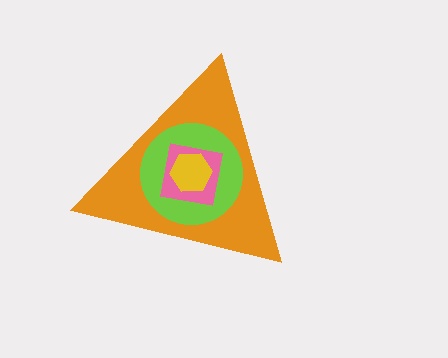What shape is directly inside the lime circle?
The pink square.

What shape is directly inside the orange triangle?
The lime circle.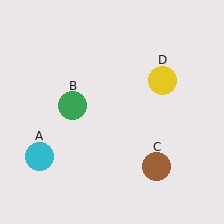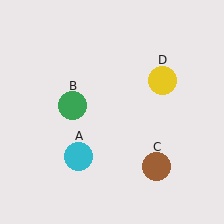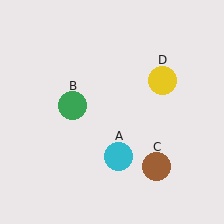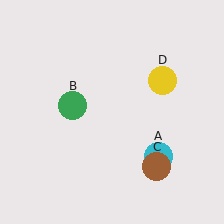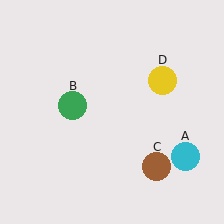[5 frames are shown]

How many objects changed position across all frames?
1 object changed position: cyan circle (object A).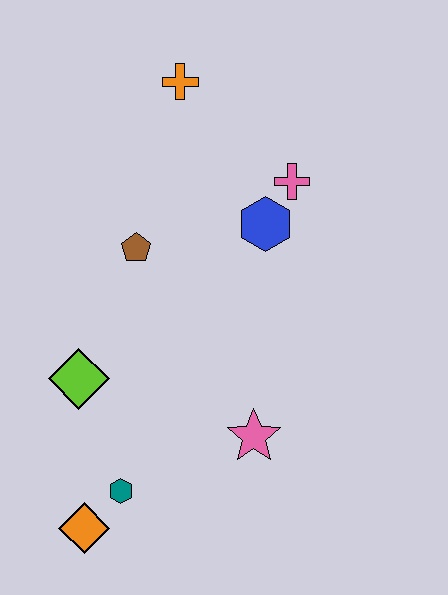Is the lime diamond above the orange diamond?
Yes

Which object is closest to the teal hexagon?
The orange diamond is closest to the teal hexagon.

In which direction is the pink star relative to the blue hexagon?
The pink star is below the blue hexagon.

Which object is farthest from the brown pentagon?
The orange diamond is farthest from the brown pentagon.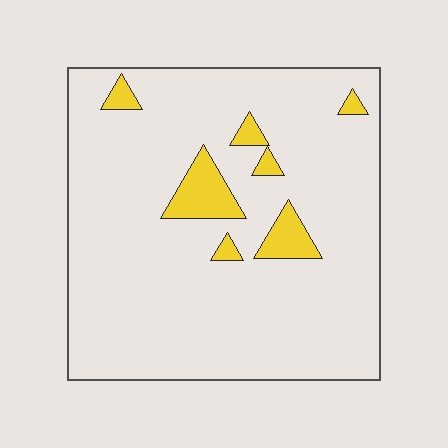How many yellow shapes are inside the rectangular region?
7.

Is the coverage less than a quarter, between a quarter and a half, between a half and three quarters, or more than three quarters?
Less than a quarter.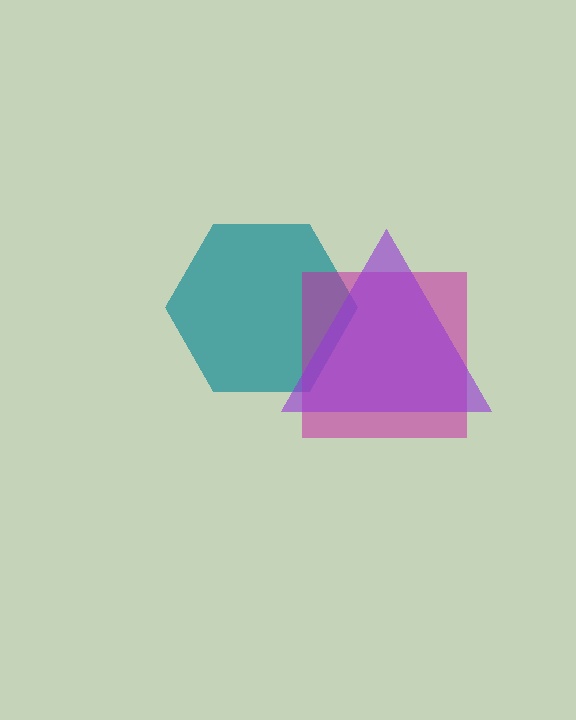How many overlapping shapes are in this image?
There are 3 overlapping shapes in the image.